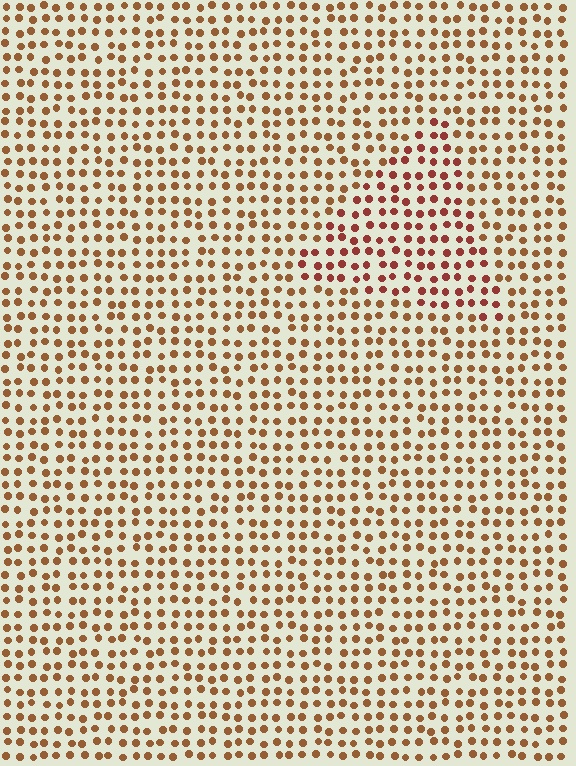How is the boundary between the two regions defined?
The boundary is defined purely by a slight shift in hue (about 24 degrees). Spacing, size, and orientation are identical on both sides.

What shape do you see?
I see a triangle.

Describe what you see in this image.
The image is filled with small brown elements in a uniform arrangement. A triangle-shaped region is visible where the elements are tinted to a slightly different hue, forming a subtle color boundary.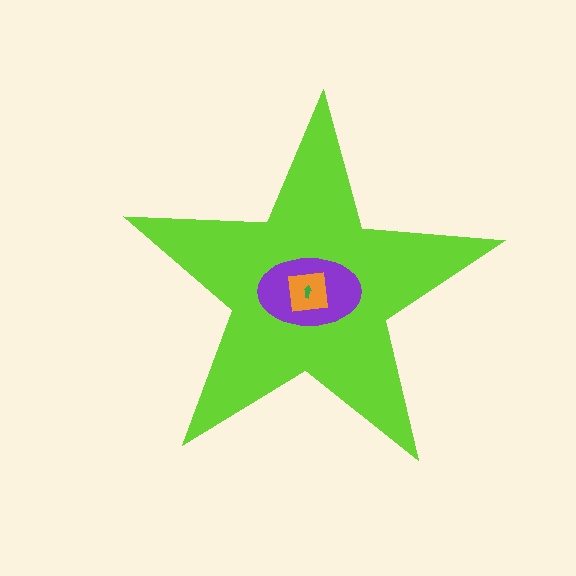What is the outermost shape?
The lime star.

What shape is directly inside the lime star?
The purple ellipse.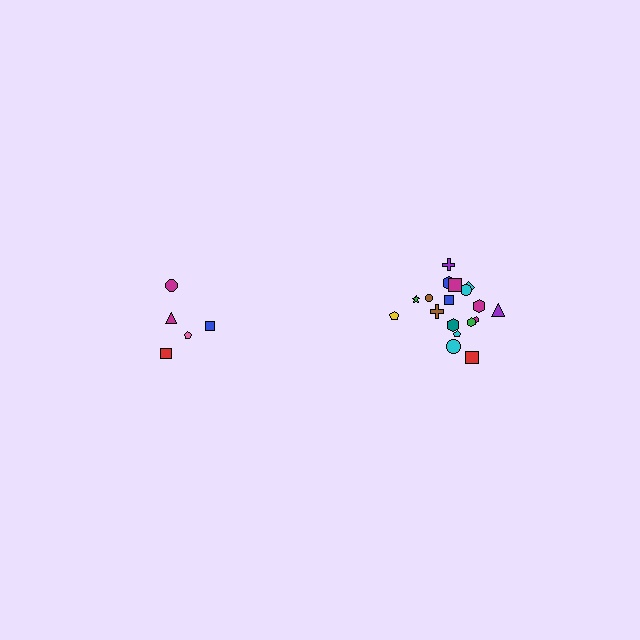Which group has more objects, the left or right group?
The right group.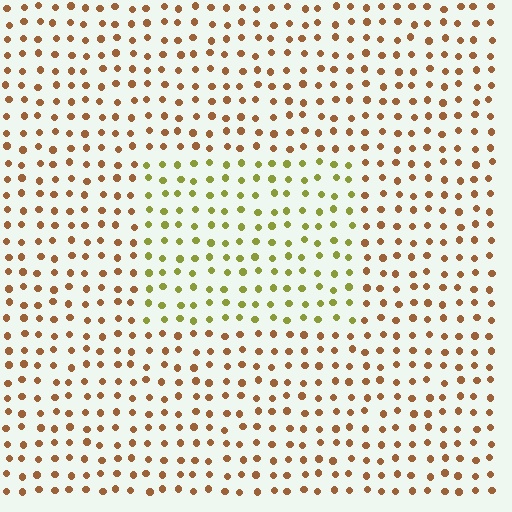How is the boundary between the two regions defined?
The boundary is defined purely by a slight shift in hue (about 47 degrees). Spacing, size, and orientation are identical on both sides.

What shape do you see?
I see a rectangle.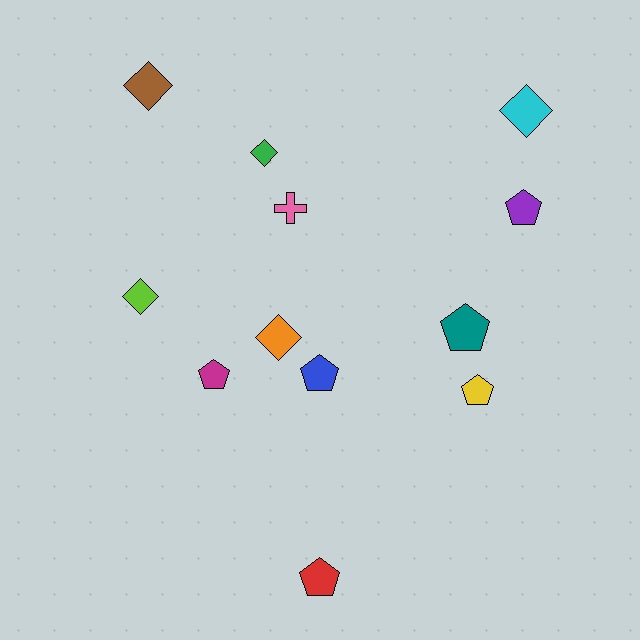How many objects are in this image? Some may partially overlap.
There are 12 objects.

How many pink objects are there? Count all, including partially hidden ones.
There is 1 pink object.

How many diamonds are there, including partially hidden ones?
There are 5 diamonds.